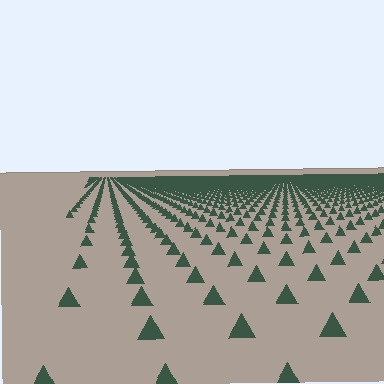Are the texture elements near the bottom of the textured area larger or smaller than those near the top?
Larger. Near the bottom, elements are closer to the viewer and appear at a bigger on-screen size.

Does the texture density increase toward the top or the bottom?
Density increases toward the top.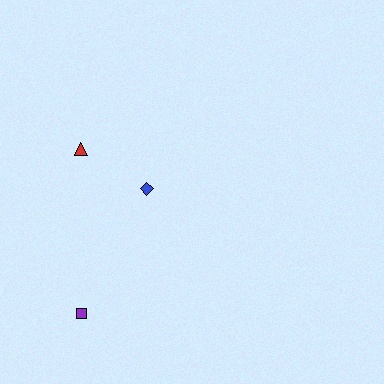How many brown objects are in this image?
There are no brown objects.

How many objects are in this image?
There are 3 objects.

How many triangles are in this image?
There is 1 triangle.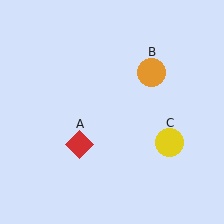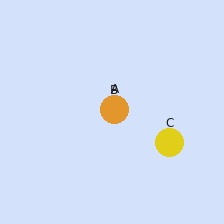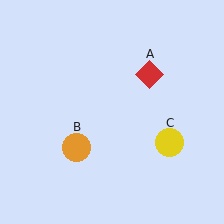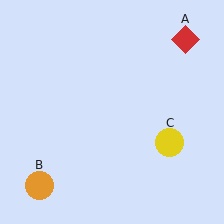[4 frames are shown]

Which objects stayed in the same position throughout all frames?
Yellow circle (object C) remained stationary.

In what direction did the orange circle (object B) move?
The orange circle (object B) moved down and to the left.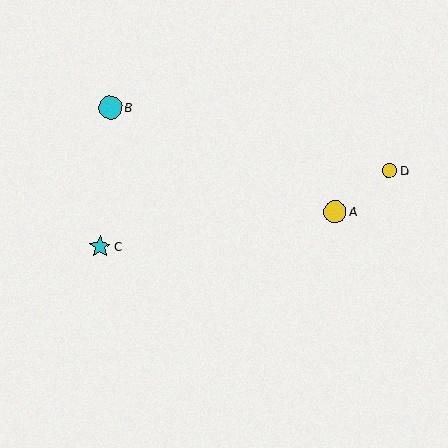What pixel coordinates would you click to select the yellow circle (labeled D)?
Click at (389, 171) to select the yellow circle D.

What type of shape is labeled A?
Shape A is a yellow circle.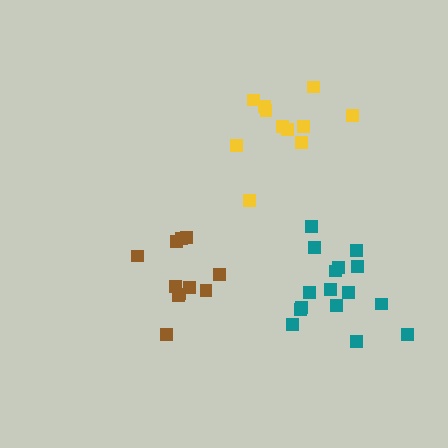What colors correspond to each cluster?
The clusters are colored: yellow, teal, brown.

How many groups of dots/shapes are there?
There are 3 groups.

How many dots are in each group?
Group 1: 11 dots, Group 2: 16 dots, Group 3: 11 dots (38 total).